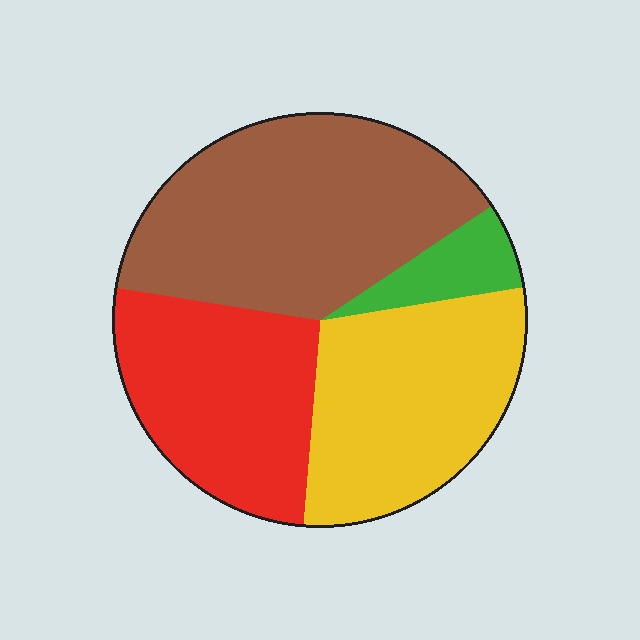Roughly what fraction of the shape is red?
Red covers roughly 25% of the shape.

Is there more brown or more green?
Brown.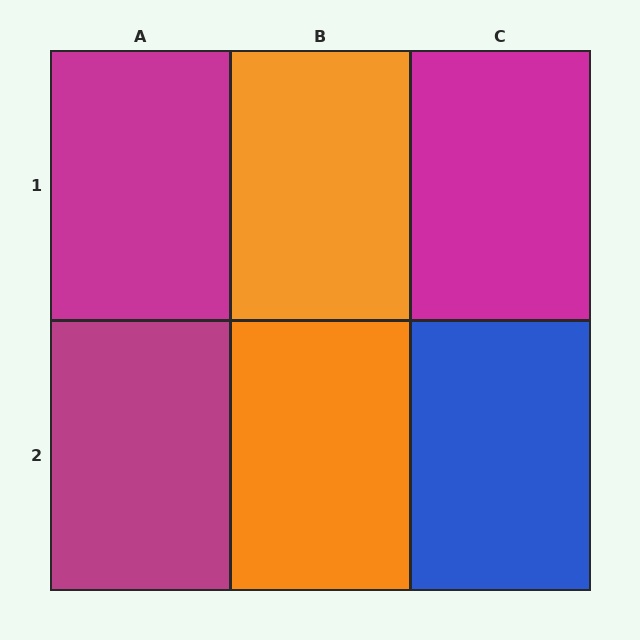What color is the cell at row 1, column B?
Orange.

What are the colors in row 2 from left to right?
Magenta, orange, blue.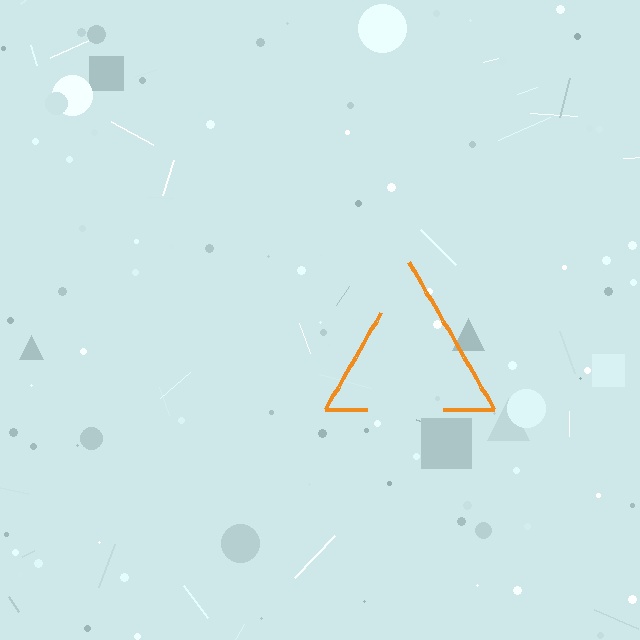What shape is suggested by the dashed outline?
The dashed outline suggests a triangle.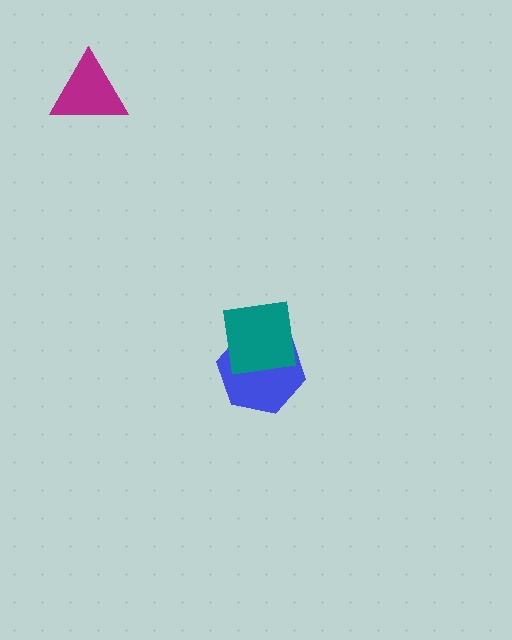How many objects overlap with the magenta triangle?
0 objects overlap with the magenta triangle.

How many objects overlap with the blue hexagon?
1 object overlaps with the blue hexagon.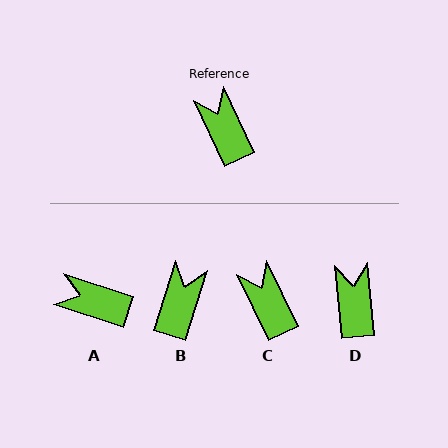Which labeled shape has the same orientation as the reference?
C.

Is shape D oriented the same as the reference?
No, it is off by about 21 degrees.